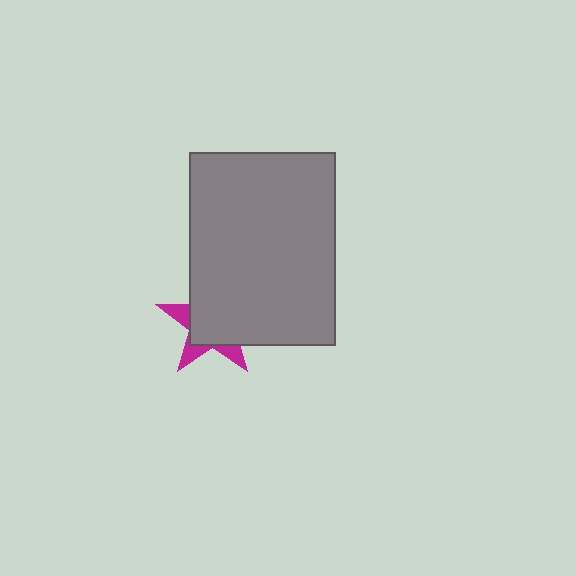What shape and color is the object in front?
The object in front is a gray rectangle.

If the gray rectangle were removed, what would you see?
You would see the complete magenta star.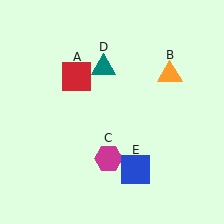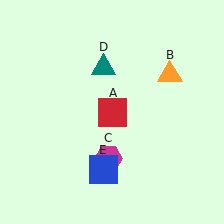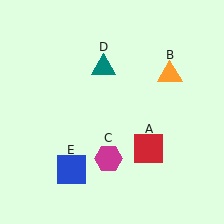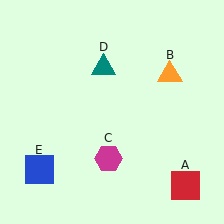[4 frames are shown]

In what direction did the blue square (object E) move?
The blue square (object E) moved left.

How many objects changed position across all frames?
2 objects changed position: red square (object A), blue square (object E).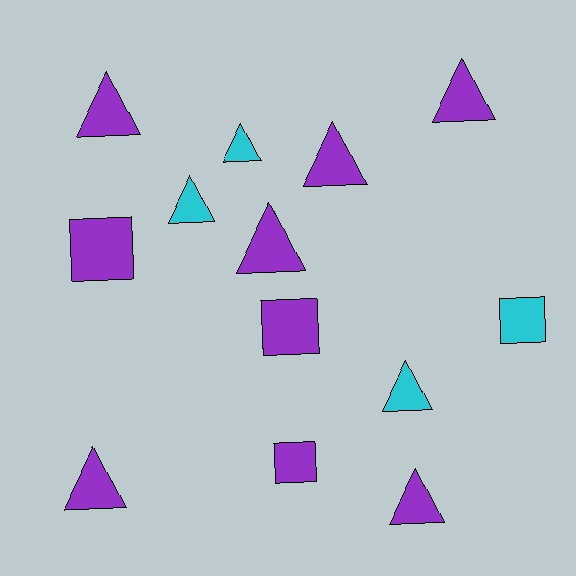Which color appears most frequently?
Purple, with 9 objects.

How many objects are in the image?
There are 13 objects.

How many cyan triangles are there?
There are 3 cyan triangles.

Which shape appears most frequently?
Triangle, with 9 objects.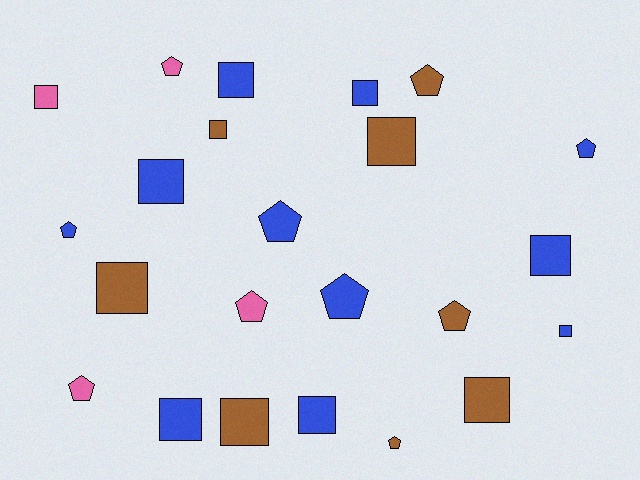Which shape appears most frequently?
Square, with 13 objects.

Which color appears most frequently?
Blue, with 11 objects.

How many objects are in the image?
There are 23 objects.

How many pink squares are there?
There is 1 pink square.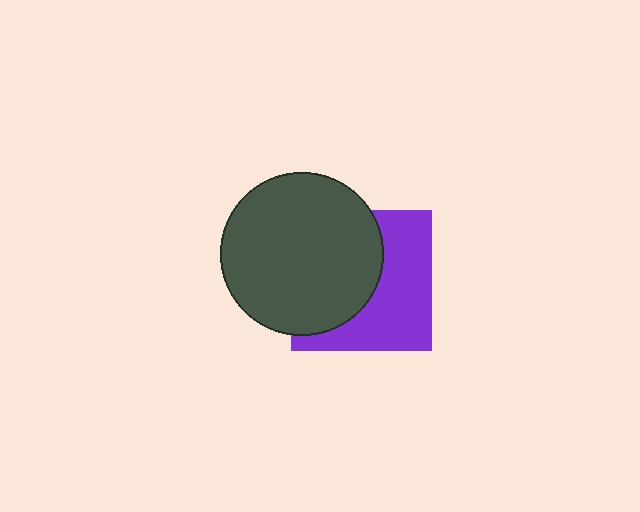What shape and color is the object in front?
The object in front is a dark gray circle.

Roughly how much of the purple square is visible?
About half of it is visible (roughly 49%).